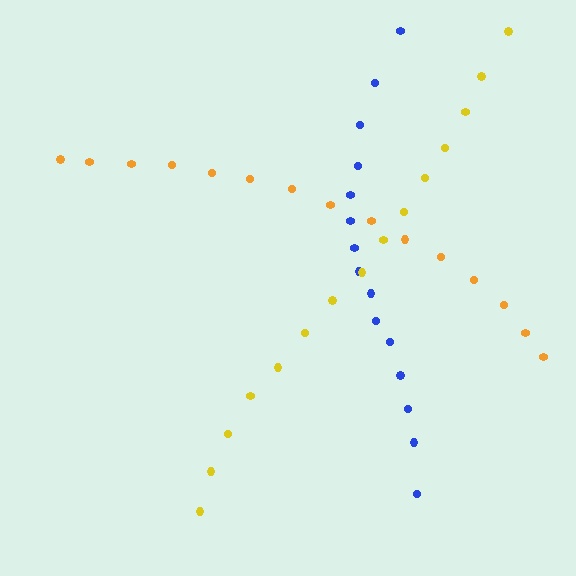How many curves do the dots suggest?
There are 3 distinct paths.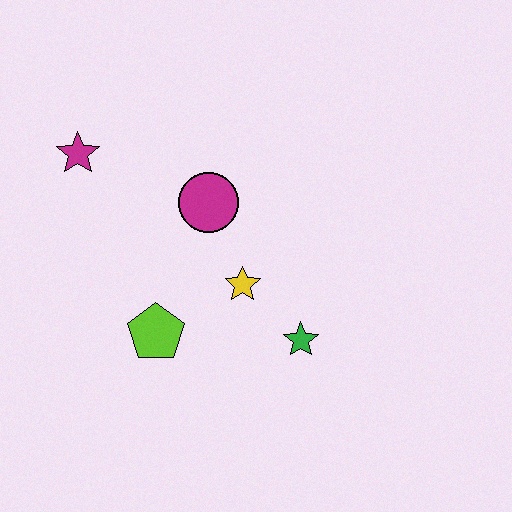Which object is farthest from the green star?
The magenta star is farthest from the green star.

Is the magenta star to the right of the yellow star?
No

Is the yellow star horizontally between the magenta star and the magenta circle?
No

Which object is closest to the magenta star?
The magenta circle is closest to the magenta star.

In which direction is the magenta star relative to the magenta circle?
The magenta star is to the left of the magenta circle.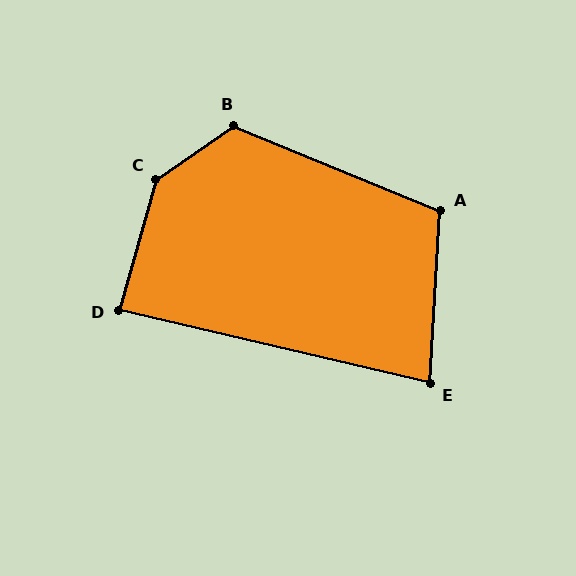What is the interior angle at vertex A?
Approximately 109 degrees (obtuse).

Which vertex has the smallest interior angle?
E, at approximately 80 degrees.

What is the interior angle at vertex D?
Approximately 87 degrees (approximately right).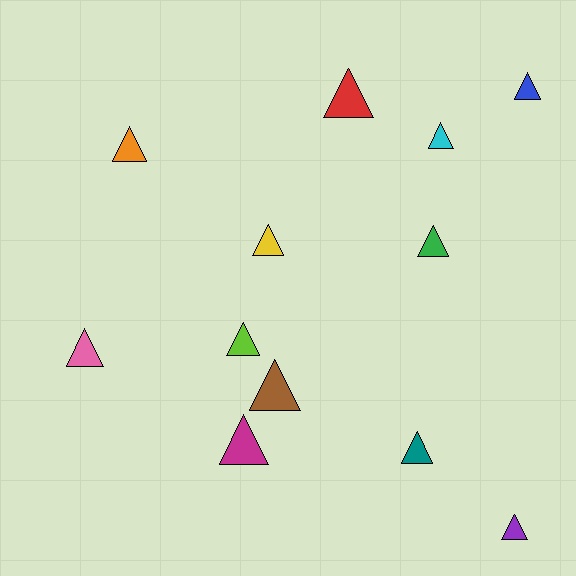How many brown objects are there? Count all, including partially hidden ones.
There is 1 brown object.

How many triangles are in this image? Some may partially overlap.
There are 12 triangles.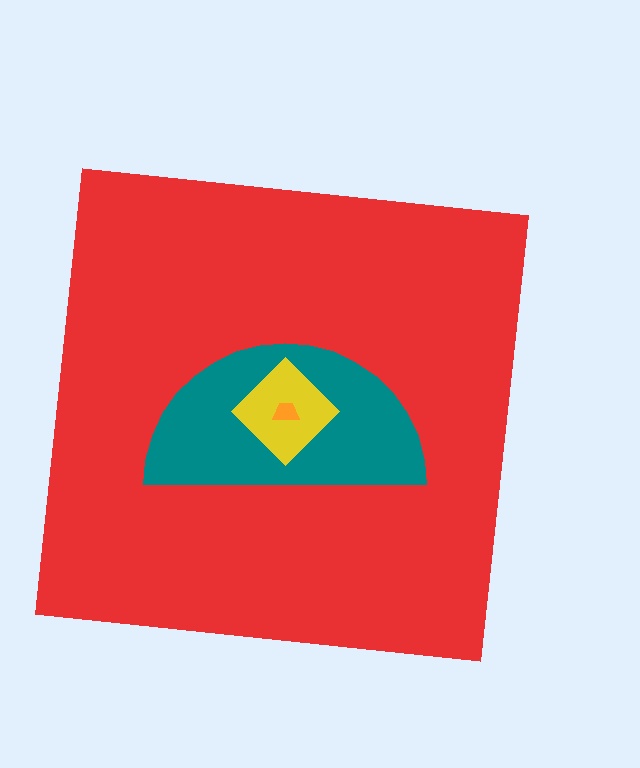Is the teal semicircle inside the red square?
Yes.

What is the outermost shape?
The red square.